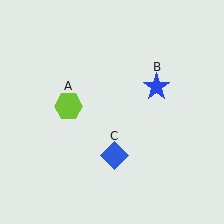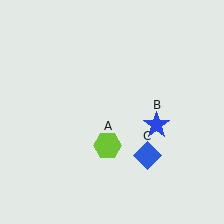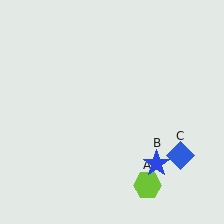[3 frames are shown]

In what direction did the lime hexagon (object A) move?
The lime hexagon (object A) moved down and to the right.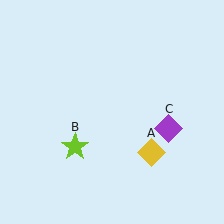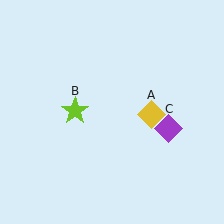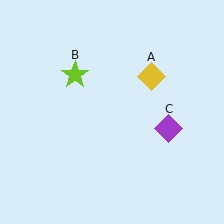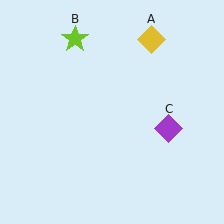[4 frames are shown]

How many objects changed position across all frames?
2 objects changed position: yellow diamond (object A), lime star (object B).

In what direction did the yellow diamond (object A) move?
The yellow diamond (object A) moved up.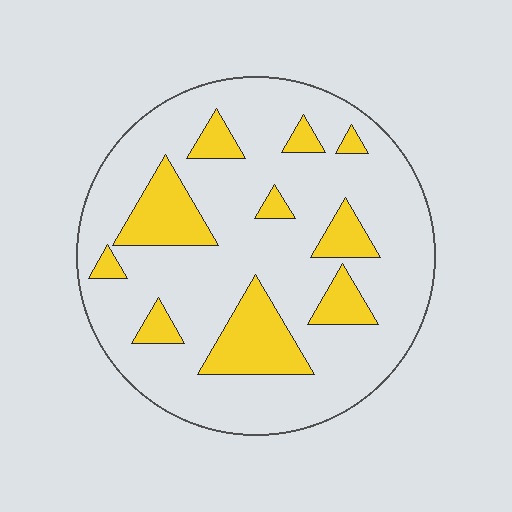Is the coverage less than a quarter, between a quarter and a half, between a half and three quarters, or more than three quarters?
Less than a quarter.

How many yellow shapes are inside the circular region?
10.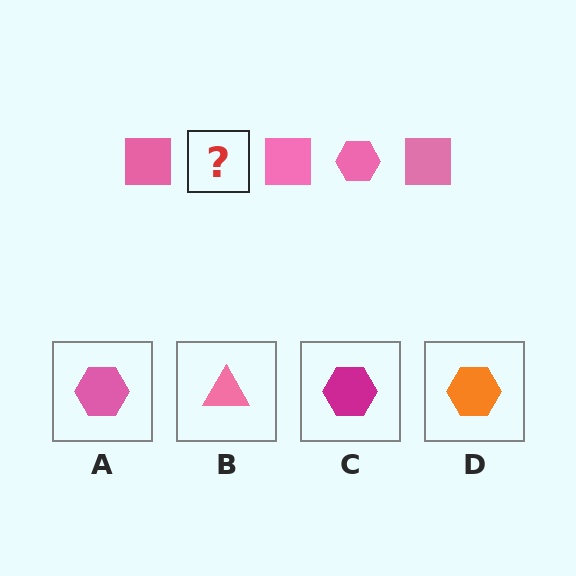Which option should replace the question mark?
Option A.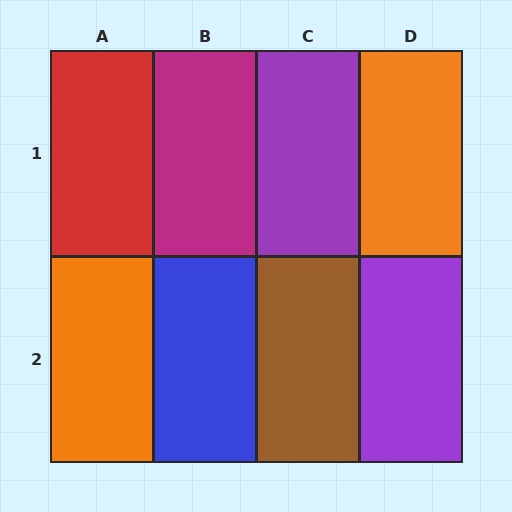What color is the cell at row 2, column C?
Brown.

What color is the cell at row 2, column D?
Purple.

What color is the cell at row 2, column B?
Blue.